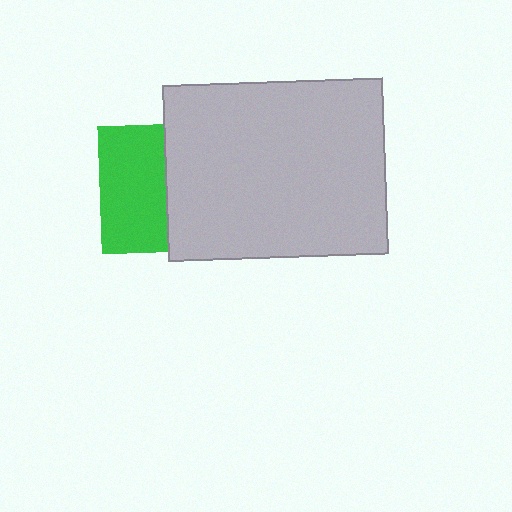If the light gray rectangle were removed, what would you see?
You would see the complete green square.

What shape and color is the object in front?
The object in front is a light gray rectangle.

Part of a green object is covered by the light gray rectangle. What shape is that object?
It is a square.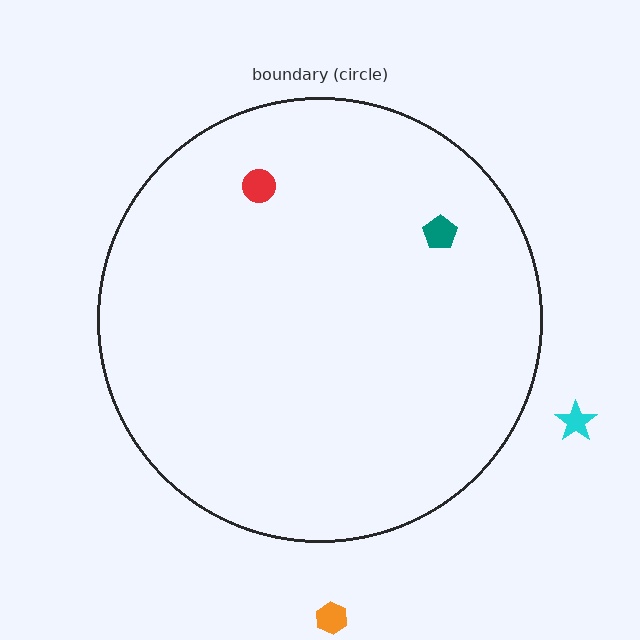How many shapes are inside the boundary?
2 inside, 2 outside.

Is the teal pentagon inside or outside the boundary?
Inside.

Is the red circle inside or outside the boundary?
Inside.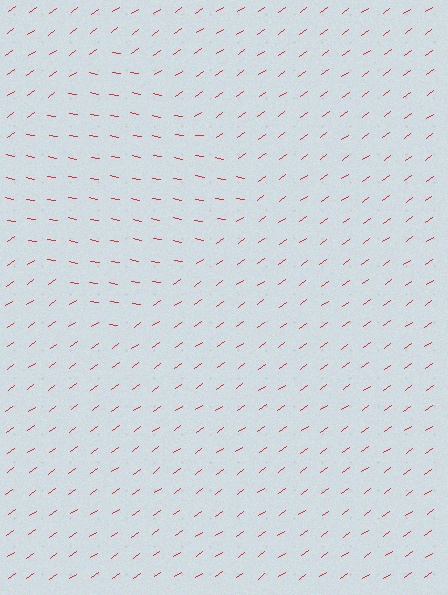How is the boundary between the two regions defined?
The boundary is defined purely by a change in line orientation (approximately 45 degrees difference). All lines are the same color and thickness.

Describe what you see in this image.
The image is filled with small red line segments. A diamond region in the image has lines oriented differently from the surrounding lines, creating a visible texture boundary.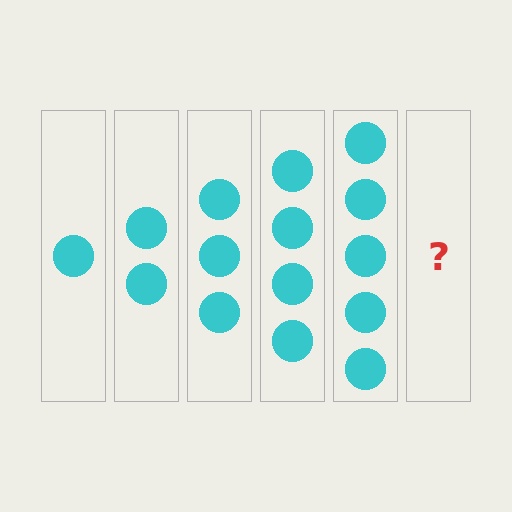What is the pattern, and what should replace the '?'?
The pattern is that each step adds one more circle. The '?' should be 6 circles.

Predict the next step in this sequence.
The next step is 6 circles.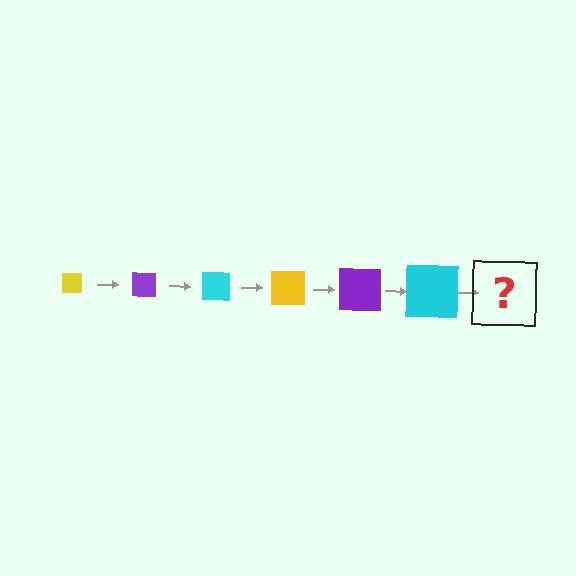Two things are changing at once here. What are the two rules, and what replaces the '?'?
The two rules are that the square grows larger each step and the color cycles through yellow, purple, and cyan. The '?' should be a yellow square, larger than the previous one.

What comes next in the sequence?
The next element should be a yellow square, larger than the previous one.